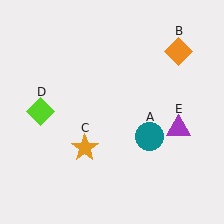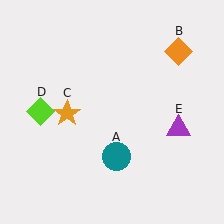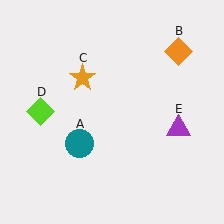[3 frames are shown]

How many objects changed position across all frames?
2 objects changed position: teal circle (object A), orange star (object C).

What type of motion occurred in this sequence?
The teal circle (object A), orange star (object C) rotated clockwise around the center of the scene.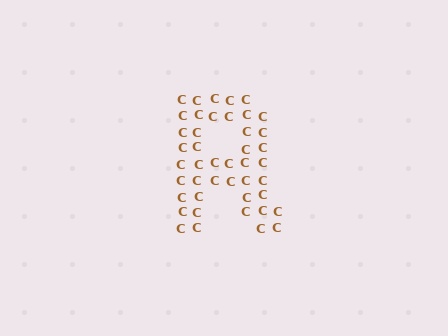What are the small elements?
The small elements are letter C's.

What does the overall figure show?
The overall figure shows the letter R.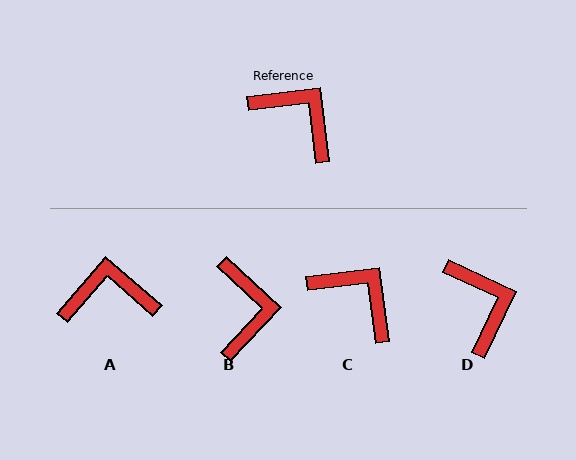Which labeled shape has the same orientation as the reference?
C.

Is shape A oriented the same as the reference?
No, it is off by about 42 degrees.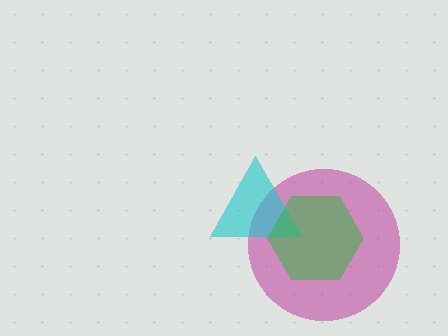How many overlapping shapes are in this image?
There are 3 overlapping shapes in the image.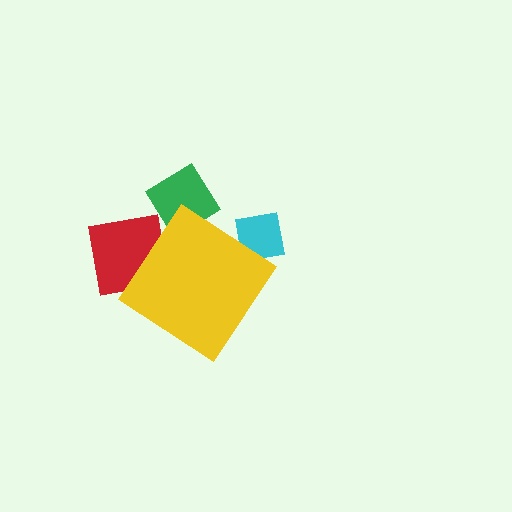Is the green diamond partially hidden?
Yes, the green diamond is partially hidden behind the yellow diamond.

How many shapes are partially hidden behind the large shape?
3 shapes are partially hidden.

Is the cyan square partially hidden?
Yes, the cyan square is partially hidden behind the yellow diamond.